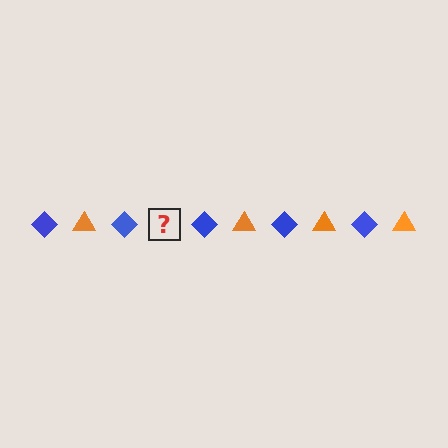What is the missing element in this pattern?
The missing element is an orange triangle.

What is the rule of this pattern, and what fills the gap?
The rule is that the pattern alternates between blue diamond and orange triangle. The gap should be filled with an orange triangle.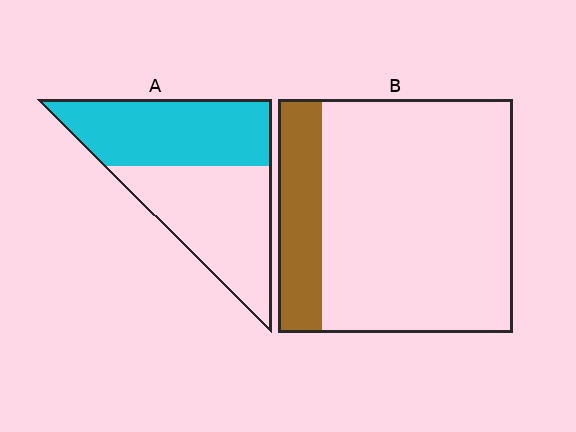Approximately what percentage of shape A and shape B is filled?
A is approximately 50% and B is approximately 20%.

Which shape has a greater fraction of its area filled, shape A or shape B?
Shape A.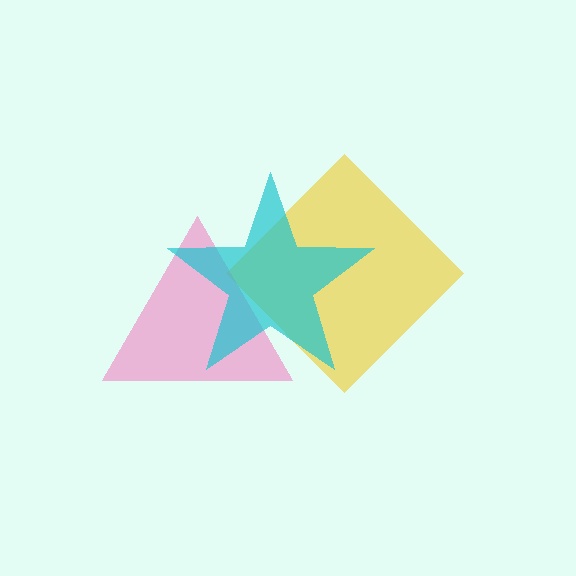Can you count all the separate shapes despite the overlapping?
Yes, there are 3 separate shapes.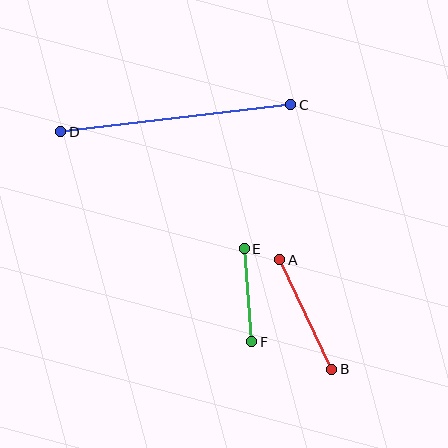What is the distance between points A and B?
The distance is approximately 121 pixels.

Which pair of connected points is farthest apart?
Points C and D are farthest apart.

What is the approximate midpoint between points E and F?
The midpoint is at approximately (248, 295) pixels.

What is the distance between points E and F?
The distance is approximately 93 pixels.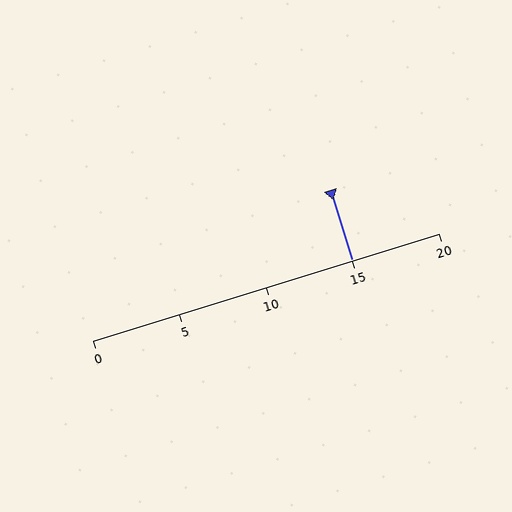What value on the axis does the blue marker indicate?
The marker indicates approximately 15.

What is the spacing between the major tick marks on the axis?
The major ticks are spaced 5 apart.